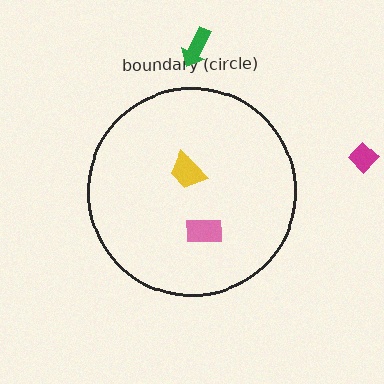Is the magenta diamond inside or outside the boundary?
Outside.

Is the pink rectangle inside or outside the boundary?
Inside.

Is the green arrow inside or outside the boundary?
Outside.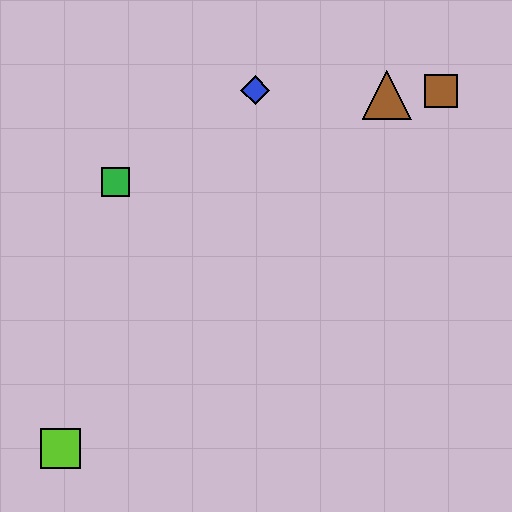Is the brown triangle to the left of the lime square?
No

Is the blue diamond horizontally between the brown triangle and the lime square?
Yes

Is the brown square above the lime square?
Yes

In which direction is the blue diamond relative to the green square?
The blue diamond is to the right of the green square.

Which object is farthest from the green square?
The brown square is farthest from the green square.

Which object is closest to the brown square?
The brown triangle is closest to the brown square.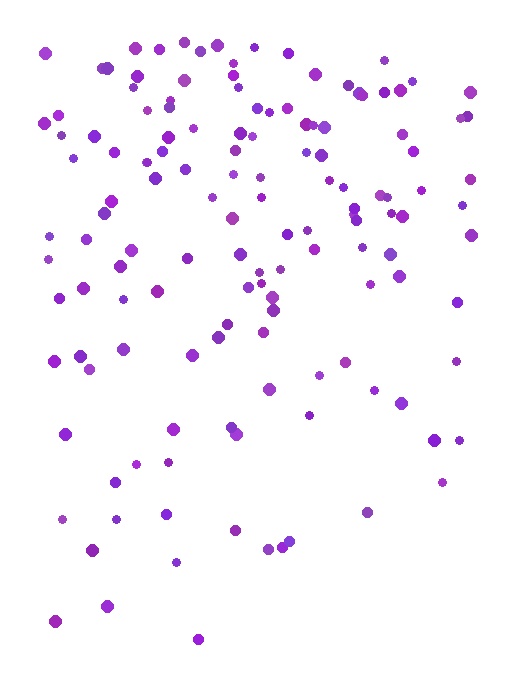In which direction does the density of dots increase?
From bottom to top, with the top side densest.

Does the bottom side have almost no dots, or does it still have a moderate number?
Still a moderate number, just noticeably fewer than the top.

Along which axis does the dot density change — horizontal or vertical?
Vertical.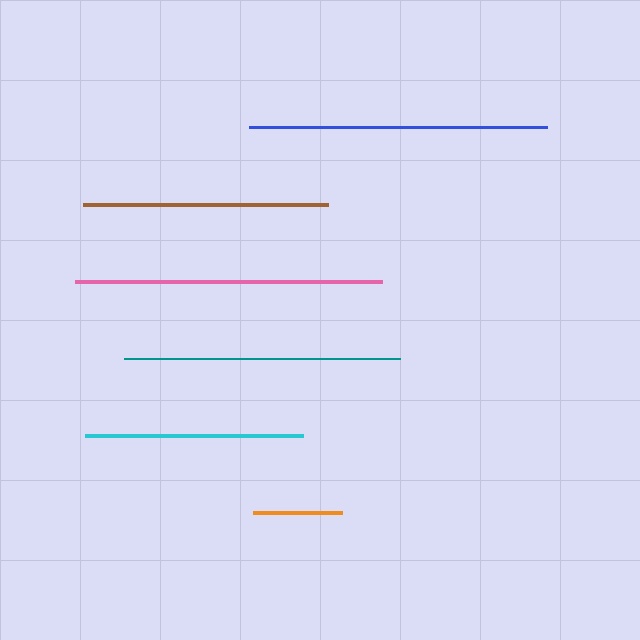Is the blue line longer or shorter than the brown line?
The blue line is longer than the brown line.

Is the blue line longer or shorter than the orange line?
The blue line is longer than the orange line.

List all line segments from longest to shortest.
From longest to shortest: pink, blue, teal, brown, cyan, orange.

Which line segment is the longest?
The pink line is the longest at approximately 308 pixels.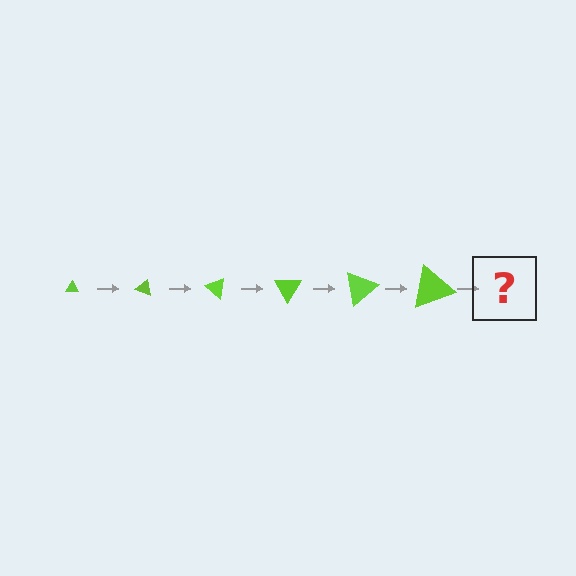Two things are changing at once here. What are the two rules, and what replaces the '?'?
The two rules are that the triangle grows larger each step and it rotates 20 degrees each step. The '?' should be a triangle, larger than the previous one and rotated 120 degrees from the start.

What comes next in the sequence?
The next element should be a triangle, larger than the previous one and rotated 120 degrees from the start.